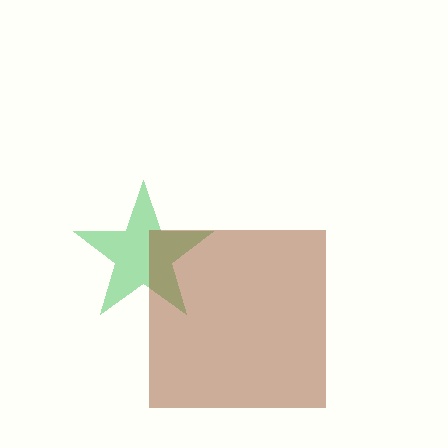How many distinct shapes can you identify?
There are 2 distinct shapes: a green star, a brown square.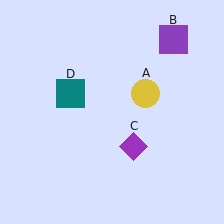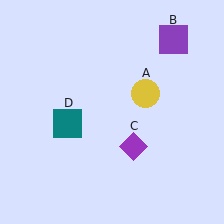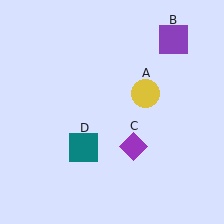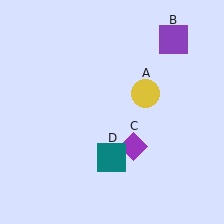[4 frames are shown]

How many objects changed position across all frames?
1 object changed position: teal square (object D).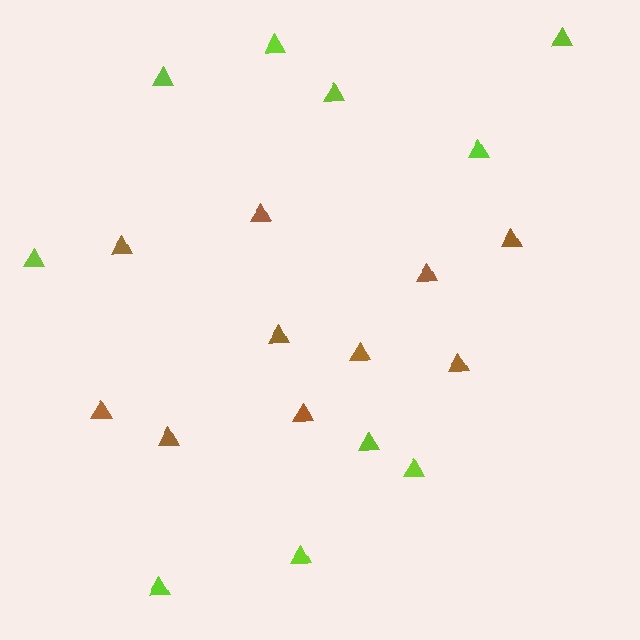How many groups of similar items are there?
There are 2 groups: one group of brown triangles (10) and one group of lime triangles (10).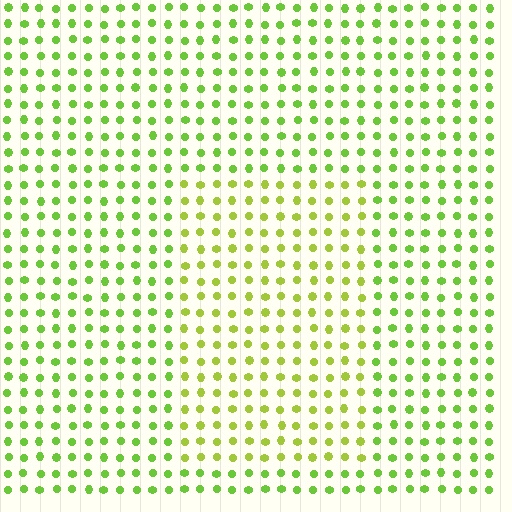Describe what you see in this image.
The image is filled with small lime elements in a uniform arrangement. A rectangle-shaped region is visible where the elements are tinted to a slightly different hue, forming a subtle color boundary.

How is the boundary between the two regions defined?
The boundary is defined purely by a slight shift in hue (about 22 degrees). Spacing, size, and orientation are identical on both sides.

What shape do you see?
I see a rectangle.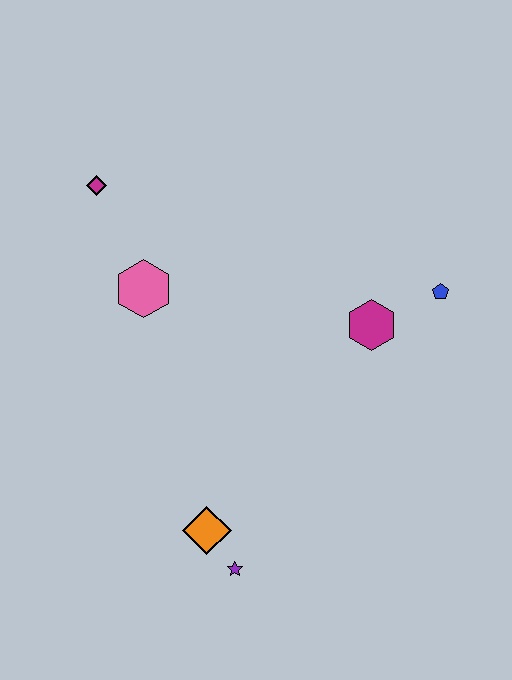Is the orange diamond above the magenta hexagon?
No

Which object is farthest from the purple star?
The magenta diamond is farthest from the purple star.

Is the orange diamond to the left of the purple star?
Yes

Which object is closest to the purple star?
The orange diamond is closest to the purple star.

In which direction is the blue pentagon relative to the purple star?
The blue pentagon is above the purple star.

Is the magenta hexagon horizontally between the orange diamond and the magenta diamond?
No